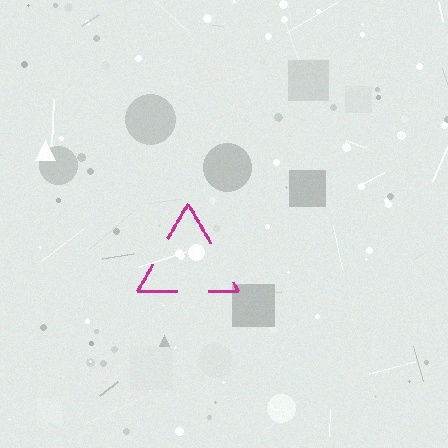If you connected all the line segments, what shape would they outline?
They would outline a triangle.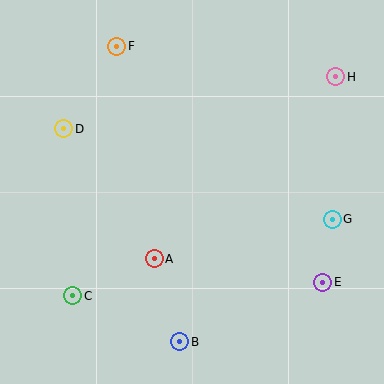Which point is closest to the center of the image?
Point A at (154, 259) is closest to the center.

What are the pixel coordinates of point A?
Point A is at (154, 259).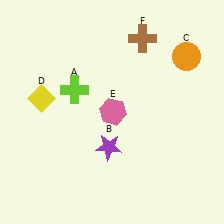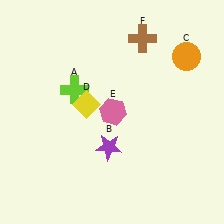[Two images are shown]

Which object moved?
The yellow diamond (D) moved right.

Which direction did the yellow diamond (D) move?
The yellow diamond (D) moved right.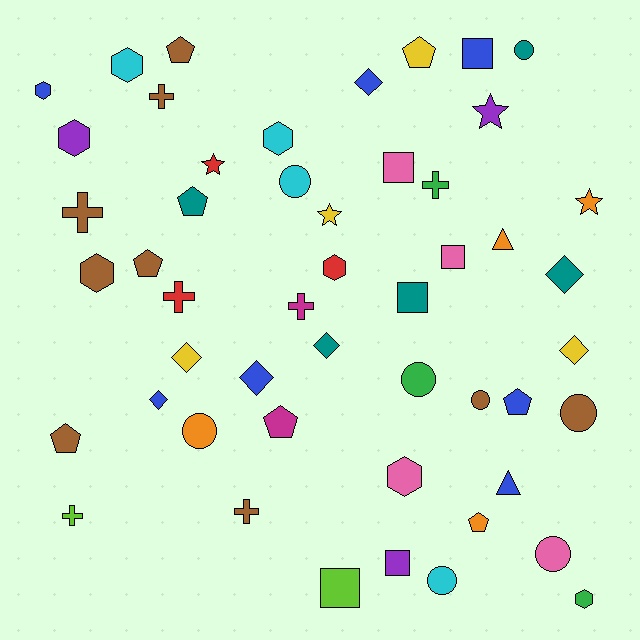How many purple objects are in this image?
There are 3 purple objects.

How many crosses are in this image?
There are 7 crosses.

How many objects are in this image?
There are 50 objects.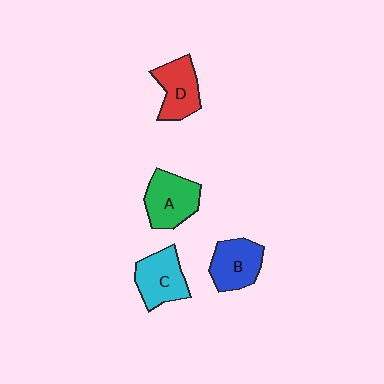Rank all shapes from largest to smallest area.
From largest to smallest: A (green), C (cyan), B (blue), D (red).